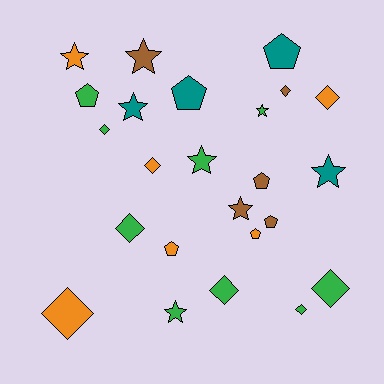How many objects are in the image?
There are 24 objects.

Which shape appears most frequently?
Diamond, with 9 objects.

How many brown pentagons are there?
There are 2 brown pentagons.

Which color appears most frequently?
Green, with 9 objects.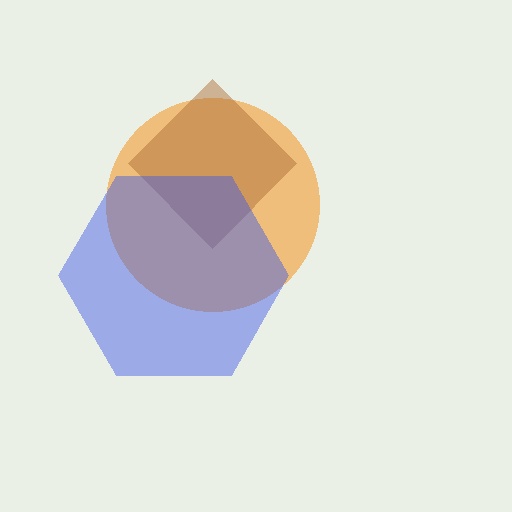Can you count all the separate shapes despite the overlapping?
Yes, there are 3 separate shapes.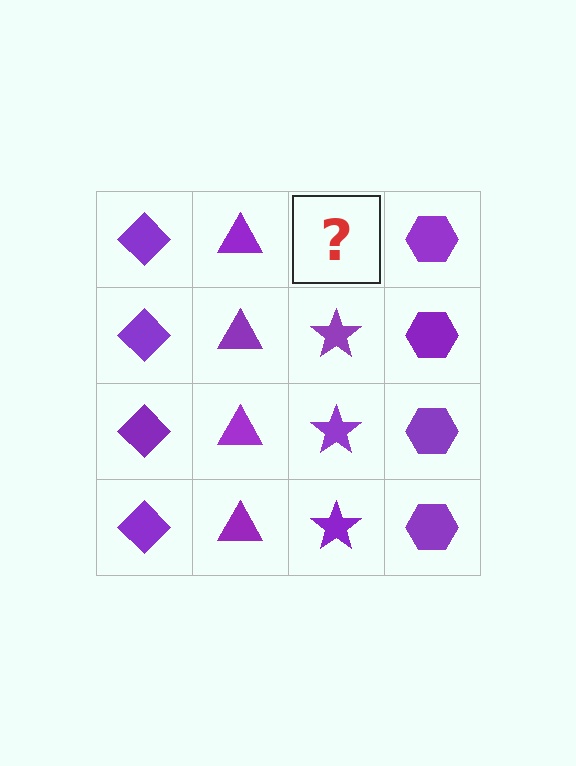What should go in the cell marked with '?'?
The missing cell should contain a purple star.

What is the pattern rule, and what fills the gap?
The rule is that each column has a consistent shape. The gap should be filled with a purple star.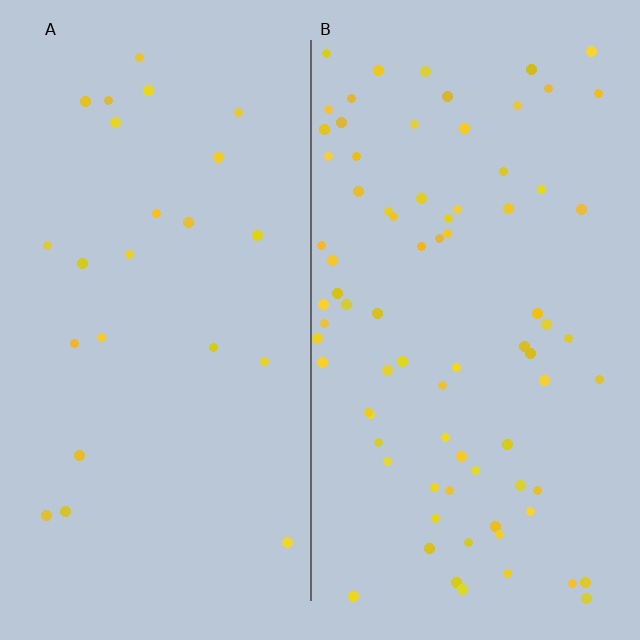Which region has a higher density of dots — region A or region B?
B (the right).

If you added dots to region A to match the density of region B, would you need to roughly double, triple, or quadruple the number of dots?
Approximately triple.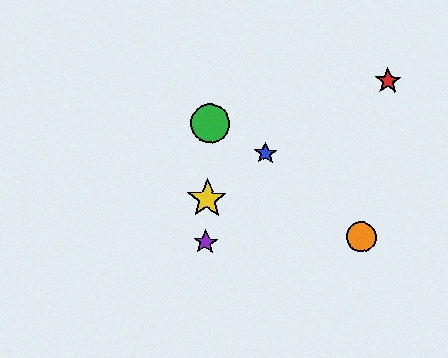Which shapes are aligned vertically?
The green circle, the yellow star, the purple star are aligned vertically.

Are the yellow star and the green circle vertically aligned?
Yes, both are at x≈207.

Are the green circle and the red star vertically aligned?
No, the green circle is at x≈210 and the red star is at x≈388.